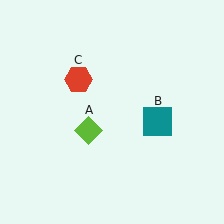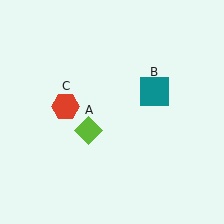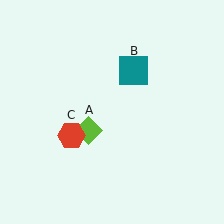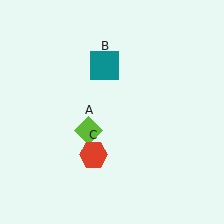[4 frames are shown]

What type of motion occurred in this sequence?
The teal square (object B), red hexagon (object C) rotated counterclockwise around the center of the scene.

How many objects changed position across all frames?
2 objects changed position: teal square (object B), red hexagon (object C).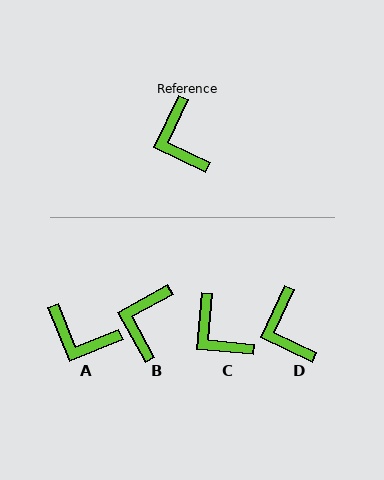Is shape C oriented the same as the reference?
No, it is off by about 20 degrees.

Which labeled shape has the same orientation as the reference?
D.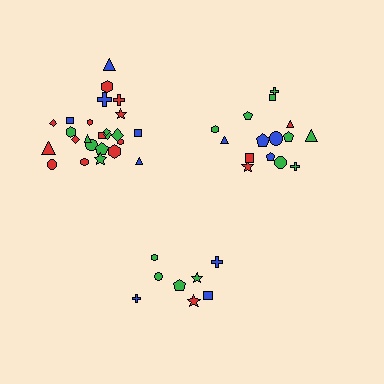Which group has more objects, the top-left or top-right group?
The top-left group.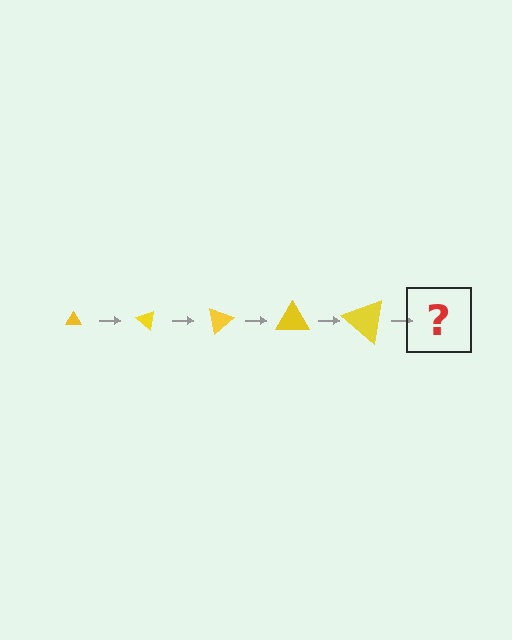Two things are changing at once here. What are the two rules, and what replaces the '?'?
The two rules are that the triangle grows larger each step and it rotates 40 degrees each step. The '?' should be a triangle, larger than the previous one and rotated 200 degrees from the start.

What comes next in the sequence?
The next element should be a triangle, larger than the previous one and rotated 200 degrees from the start.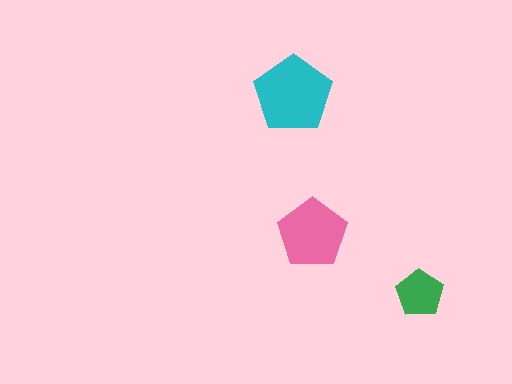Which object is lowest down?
The green pentagon is bottommost.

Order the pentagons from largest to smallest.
the cyan one, the pink one, the green one.